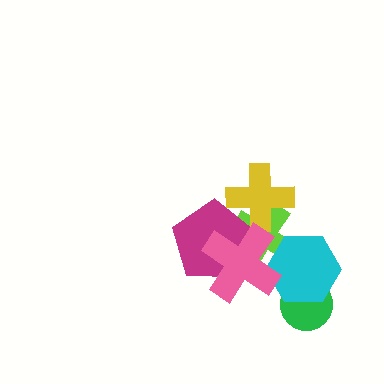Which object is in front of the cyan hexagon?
The pink cross is in front of the cyan hexagon.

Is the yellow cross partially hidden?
Yes, it is partially covered by another shape.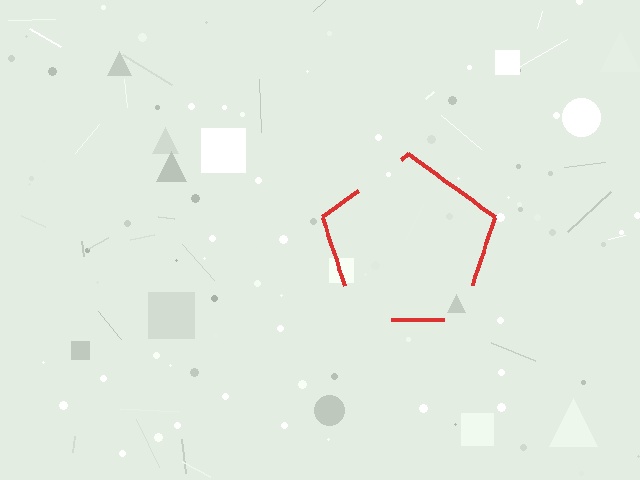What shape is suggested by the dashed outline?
The dashed outline suggests a pentagon.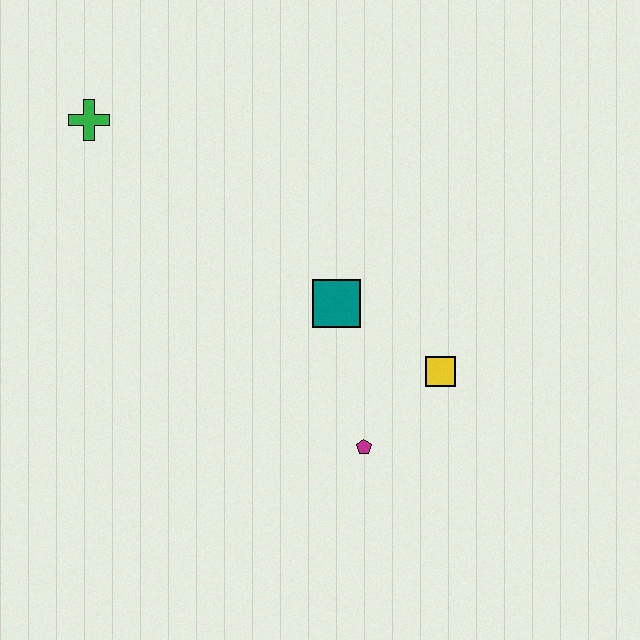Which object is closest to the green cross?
The teal square is closest to the green cross.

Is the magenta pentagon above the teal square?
No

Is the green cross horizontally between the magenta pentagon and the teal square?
No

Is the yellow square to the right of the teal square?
Yes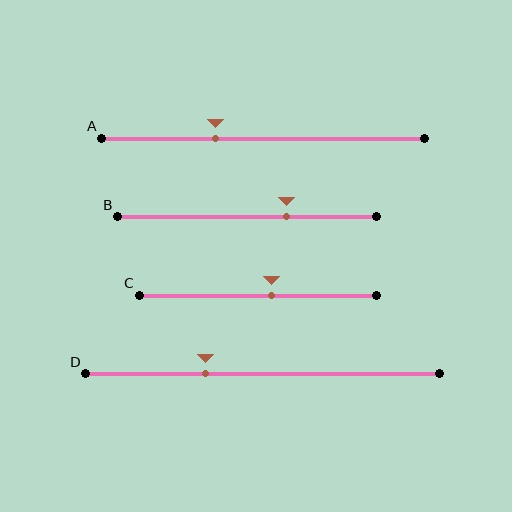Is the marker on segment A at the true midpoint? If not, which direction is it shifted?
No, the marker on segment A is shifted to the left by about 15% of the segment length.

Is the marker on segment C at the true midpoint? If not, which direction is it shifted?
No, the marker on segment C is shifted to the right by about 6% of the segment length.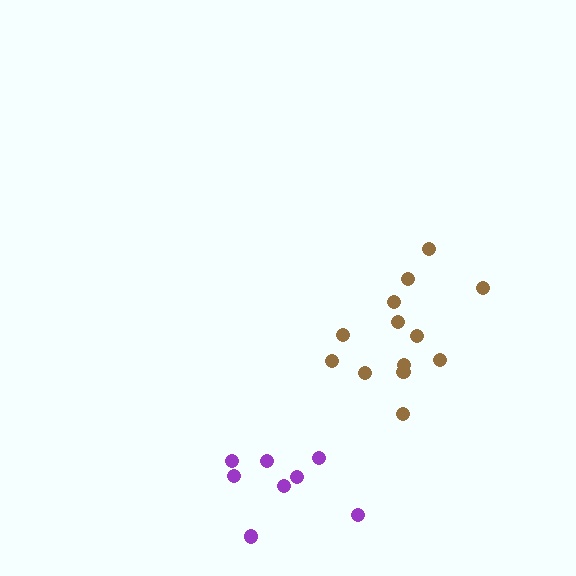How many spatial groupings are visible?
There are 2 spatial groupings.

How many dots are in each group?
Group 1: 8 dots, Group 2: 13 dots (21 total).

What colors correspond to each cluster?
The clusters are colored: purple, brown.